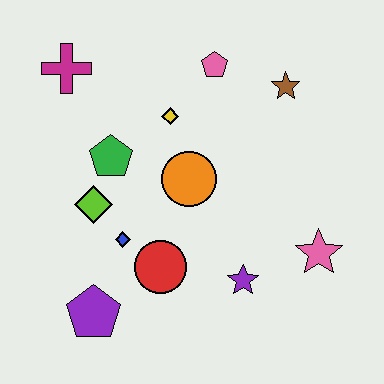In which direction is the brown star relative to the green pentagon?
The brown star is to the right of the green pentagon.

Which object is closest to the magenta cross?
The green pentagon is closest to the magenta cross.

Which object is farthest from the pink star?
The magenta cross is farthest from the pink star.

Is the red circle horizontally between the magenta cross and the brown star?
Yes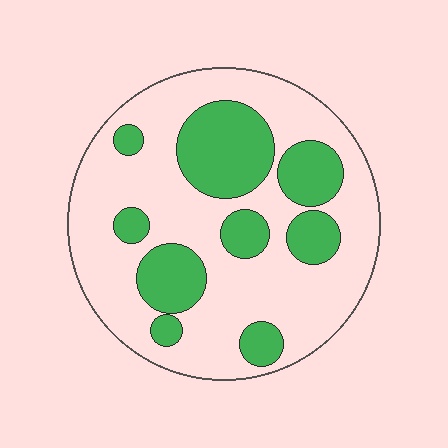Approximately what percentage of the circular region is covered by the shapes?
Approximately 30%.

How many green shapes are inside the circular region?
9.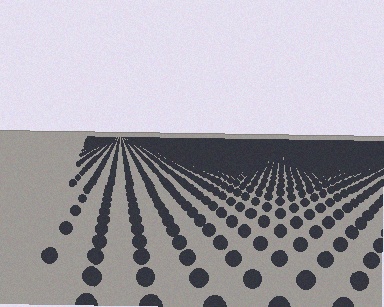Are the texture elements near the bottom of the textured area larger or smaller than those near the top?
Larger. Near the bottom, elements are closer to the viewer and appear at a bigger on-screen size.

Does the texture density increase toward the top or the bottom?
Density increases toward the top.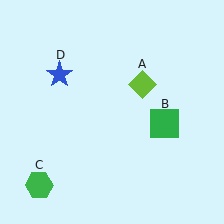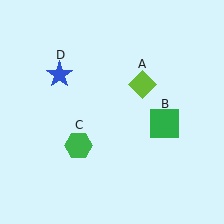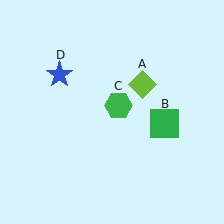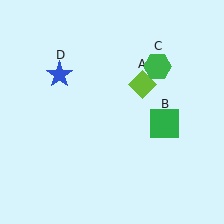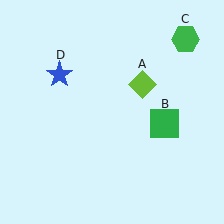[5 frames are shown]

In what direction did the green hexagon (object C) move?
The green hexagon (object C) moved up and to the right.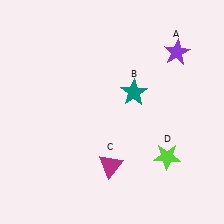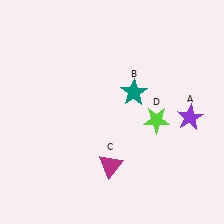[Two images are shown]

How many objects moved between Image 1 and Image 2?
2 objects moved between the two images.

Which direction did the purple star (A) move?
The purple star (A) moved down.